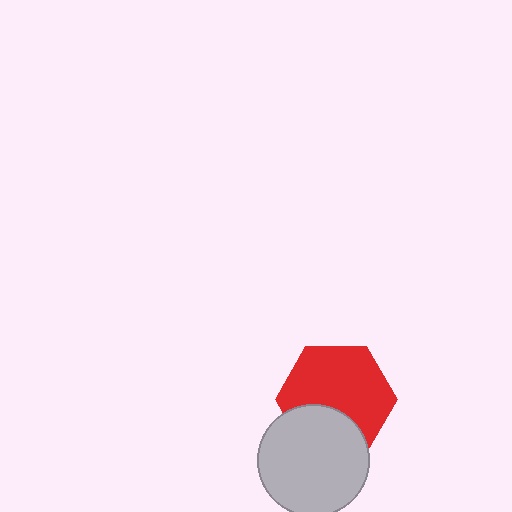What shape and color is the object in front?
The object in front is a light gray circle.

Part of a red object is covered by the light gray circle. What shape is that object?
It is a hexagon.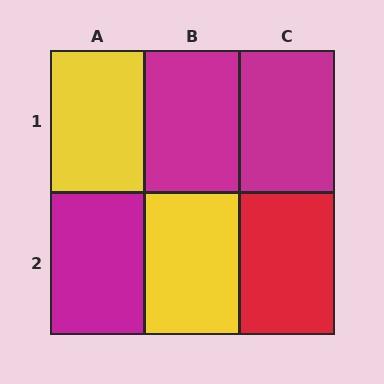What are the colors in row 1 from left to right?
Yellow, magenta, magenta.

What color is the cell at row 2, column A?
Magenta.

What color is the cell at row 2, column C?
Red.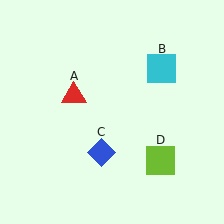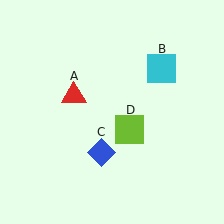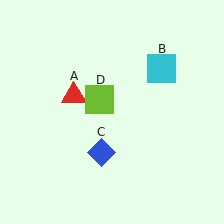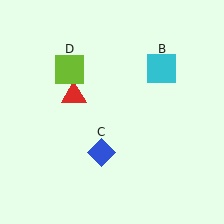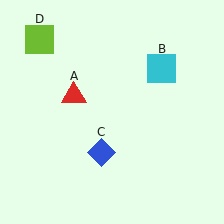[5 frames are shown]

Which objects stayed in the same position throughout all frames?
Red triangle (object A) and cyan square (object B) and blue diamond (object C) remained stationary.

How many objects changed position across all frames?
1 object changed position: lime square (object D).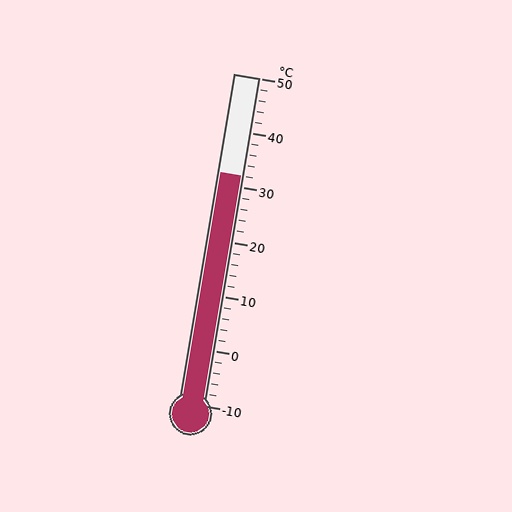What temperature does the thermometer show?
The thermometer shows approximately 32°C.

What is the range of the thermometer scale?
The thermometer scale ranges from -10°C to 50°C.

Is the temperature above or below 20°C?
The temperature is above 20°C.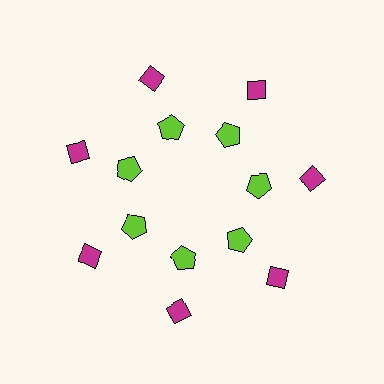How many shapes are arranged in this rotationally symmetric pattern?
There are 14 shapes, arranged in 7 groups of 2.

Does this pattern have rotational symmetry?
Yes, this pattern has 7-fold rotational symmetry. It looks the same after rotating 51 degrees around the center.